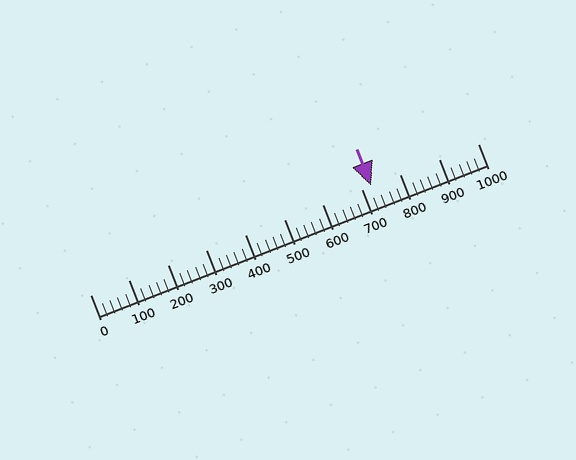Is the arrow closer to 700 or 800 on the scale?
The arrow is closer to 700.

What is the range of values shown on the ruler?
The ruler shows values from 0 to 1000.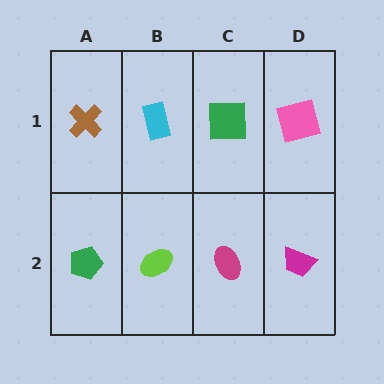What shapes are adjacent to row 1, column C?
A magenta ellipse (row 2, column C), a cyan rectangle (row 1, column B), a pink square (row 1, column D).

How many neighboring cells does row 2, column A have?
2.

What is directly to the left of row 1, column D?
A green square.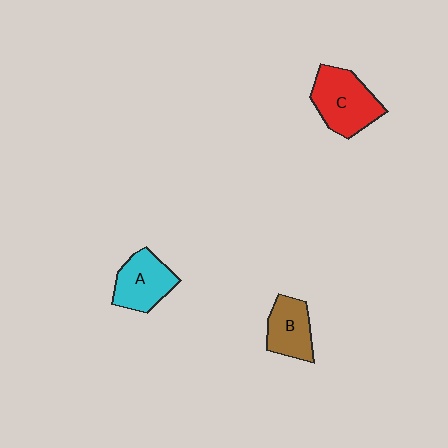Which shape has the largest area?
Shape C (red).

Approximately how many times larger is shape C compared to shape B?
Approximately 1.4 times.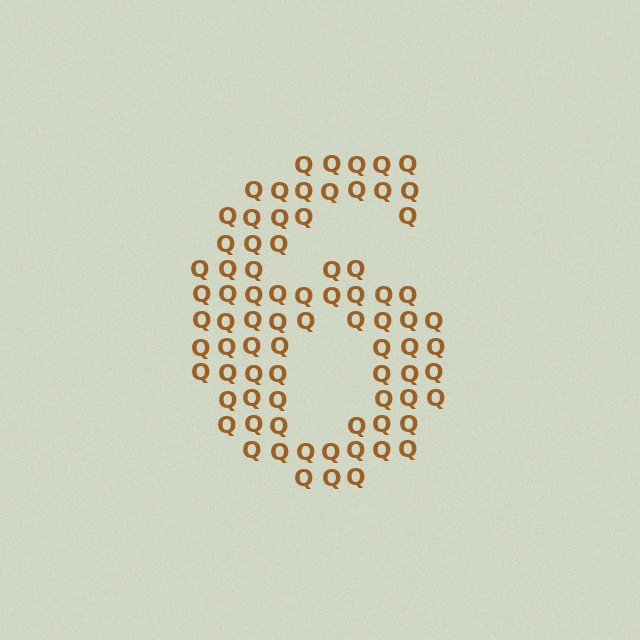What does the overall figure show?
The overall figure shows the digit 6.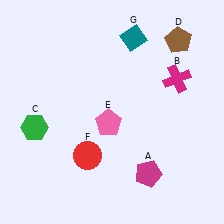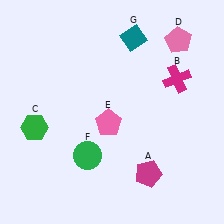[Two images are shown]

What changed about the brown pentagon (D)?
In Image 1, D is brown. In Image 2, it changed to pink.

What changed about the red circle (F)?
In Image 1, F is red. In Image 2, it changed to green.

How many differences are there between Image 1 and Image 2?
There are 2 differences between the two images.